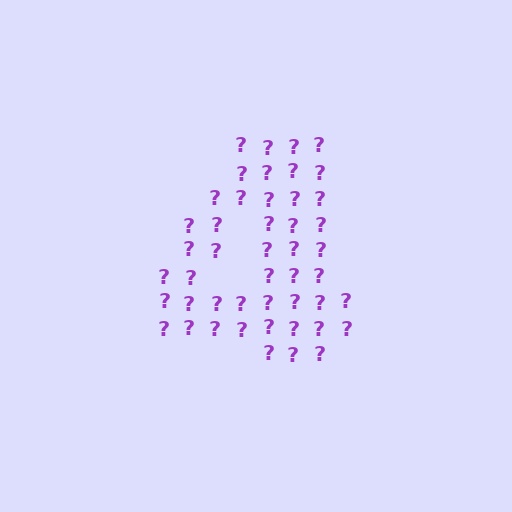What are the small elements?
The small elements are question marks.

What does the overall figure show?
The overall figure shows the digit 4.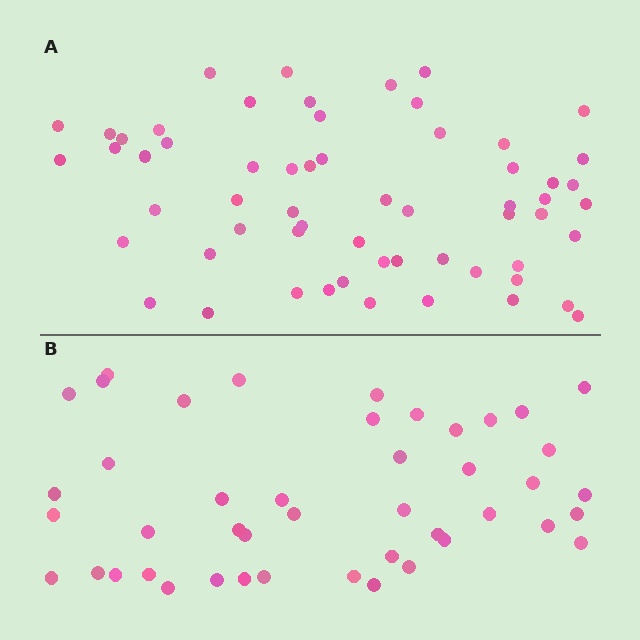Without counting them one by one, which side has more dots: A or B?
Region A (the top region) has more dots.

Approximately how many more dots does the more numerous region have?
Region A has approximately 15 more dots than region B.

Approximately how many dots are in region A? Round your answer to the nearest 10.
About 60 dots.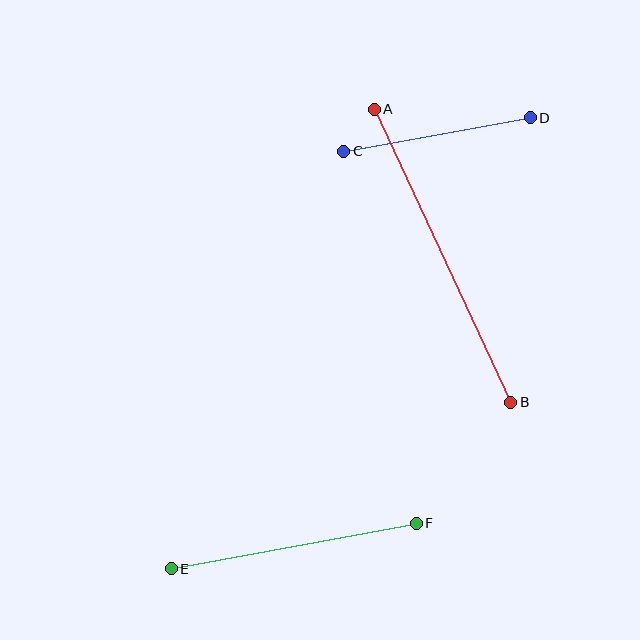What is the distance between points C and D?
The distance is approximately 190 pixels.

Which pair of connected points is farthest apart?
Points A and B are farthest apart.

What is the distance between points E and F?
The distance is approximately 249 pixels.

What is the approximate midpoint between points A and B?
The midpoint is at approximately (443, 256) pixels.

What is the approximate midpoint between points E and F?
The midpoint is at approximately (294, 546) pixels.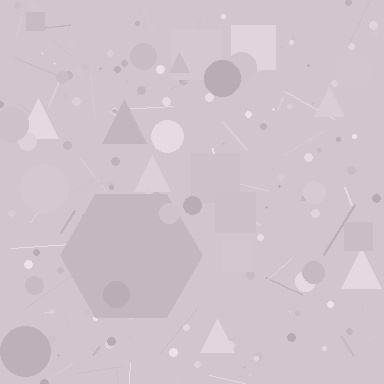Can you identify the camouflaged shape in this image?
The camouflaged shape is a hexagon.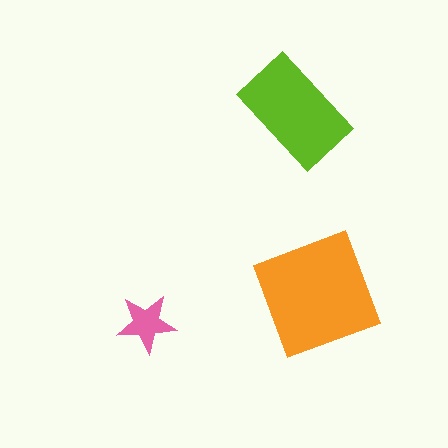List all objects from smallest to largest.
The pink star, the lime rectangle, the orange square.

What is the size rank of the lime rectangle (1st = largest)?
2nd.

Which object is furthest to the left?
The pink star is leftmost.